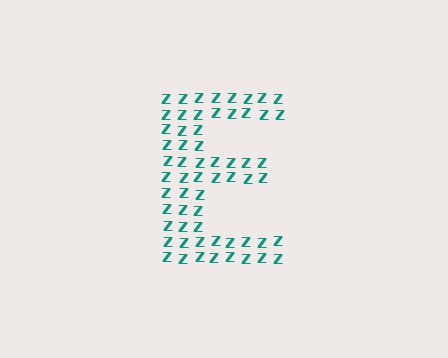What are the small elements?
The small elements are letter Z's.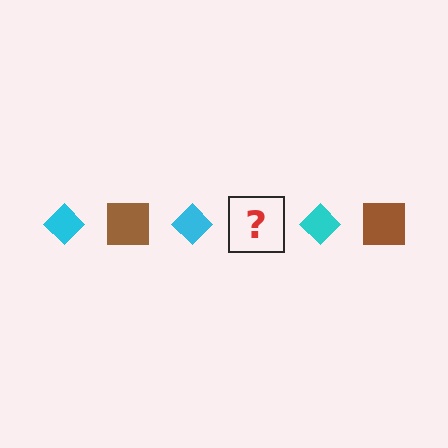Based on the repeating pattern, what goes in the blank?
The blank should be a brown square.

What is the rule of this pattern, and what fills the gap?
The rule is that the pattern alternates between cyan diamond and brown square. The gap should be filled with a brown square.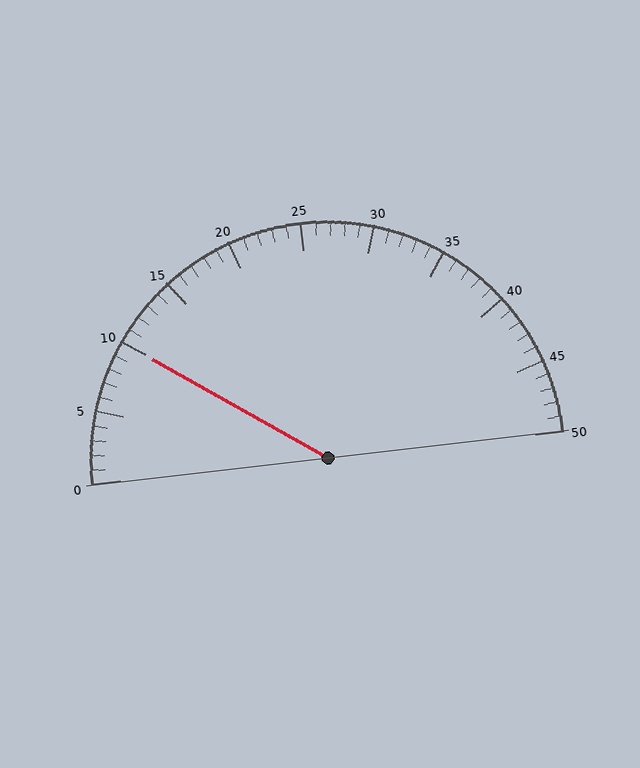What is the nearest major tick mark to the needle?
The nearest major tick mark is 10.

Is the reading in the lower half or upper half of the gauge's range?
The reading is in the lower half of the range (0 to 50).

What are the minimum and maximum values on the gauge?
The gauge ranges from 0 to 50.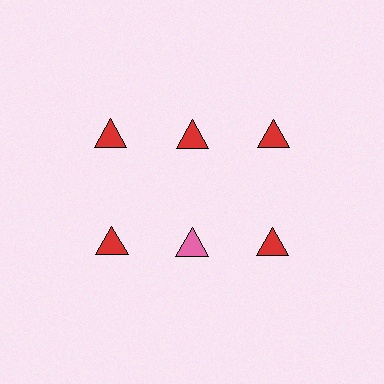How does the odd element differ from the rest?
It has a different color: pink instead of red.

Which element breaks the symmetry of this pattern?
The pink triangle in the second row, second from left column breaks the symmetry. All other shapes are red triangles.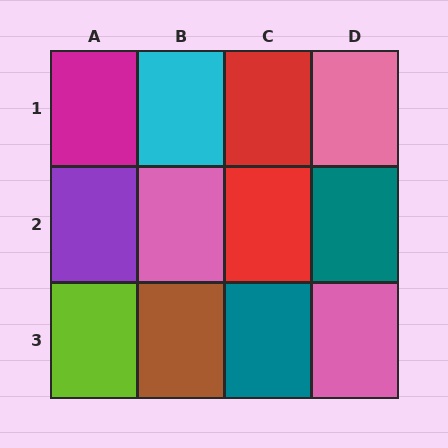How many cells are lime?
1 cell is lime.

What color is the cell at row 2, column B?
Pink.